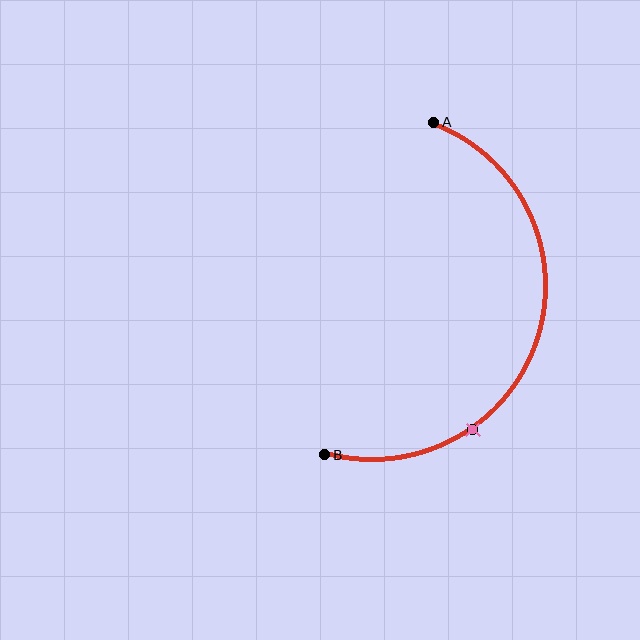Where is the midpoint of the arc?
The arc midpoint is the point on the curve farthest from the straight line joining A and B. It sits to the right of that line.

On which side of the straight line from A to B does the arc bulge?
The arc bulges to the right of the straight line connecting A and B.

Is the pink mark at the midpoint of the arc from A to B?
No. The pink mark lies on the arc but is closer to endpoint B. The arc midpoint would be at the point on the curve equidistant along the arc from both A and B.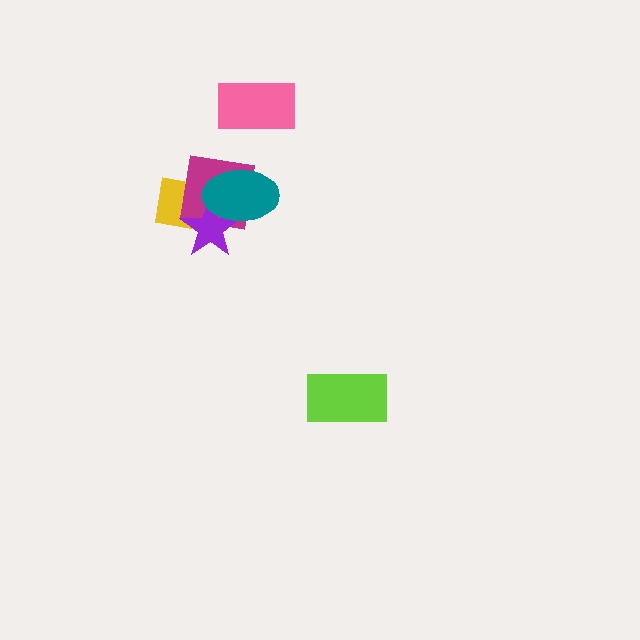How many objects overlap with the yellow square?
3 objects overlap with the yellow square.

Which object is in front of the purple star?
The teal ellipse is in front of the purple star.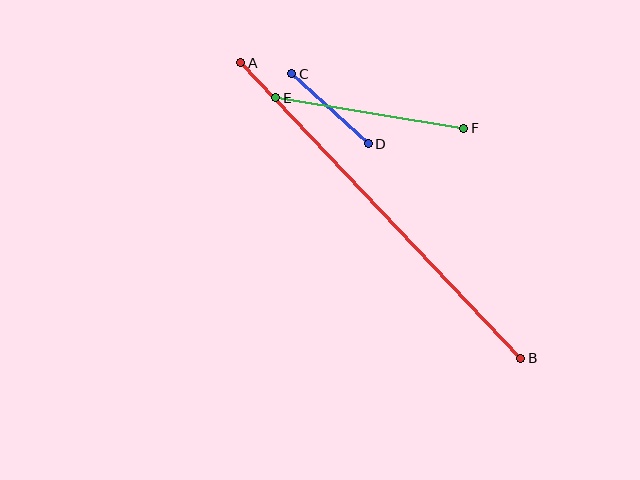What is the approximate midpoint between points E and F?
The midpoint is at approximately (370, 113) pixels.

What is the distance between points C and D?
The distance is approximately 103 pixels.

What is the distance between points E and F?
The distance is approximately 190 pixels.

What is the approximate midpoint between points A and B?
The midpoint is at approximately (381, 210) pixels.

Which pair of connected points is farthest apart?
Points A and B are farthest apart.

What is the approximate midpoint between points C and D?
The midpoint is at approximately (330, 109) pixels.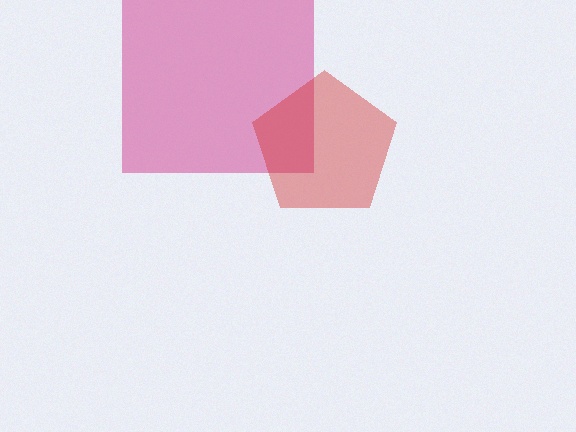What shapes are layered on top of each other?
The layered shapes are: a magenta square, a red pentagon.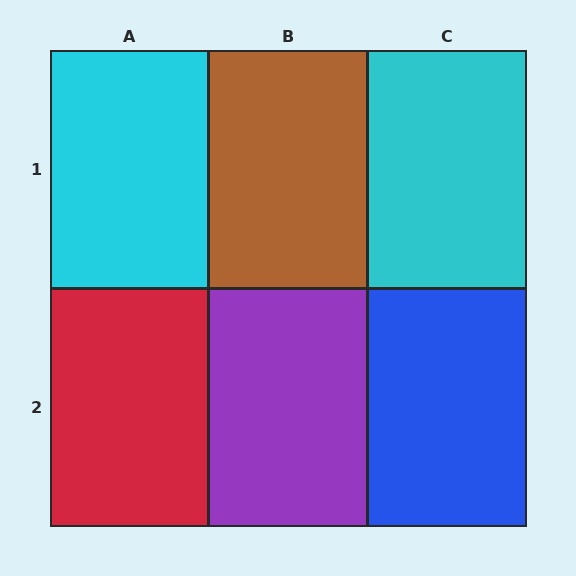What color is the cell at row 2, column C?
Blue.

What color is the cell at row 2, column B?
Purple.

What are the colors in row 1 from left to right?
Cyan, brown, cyan.